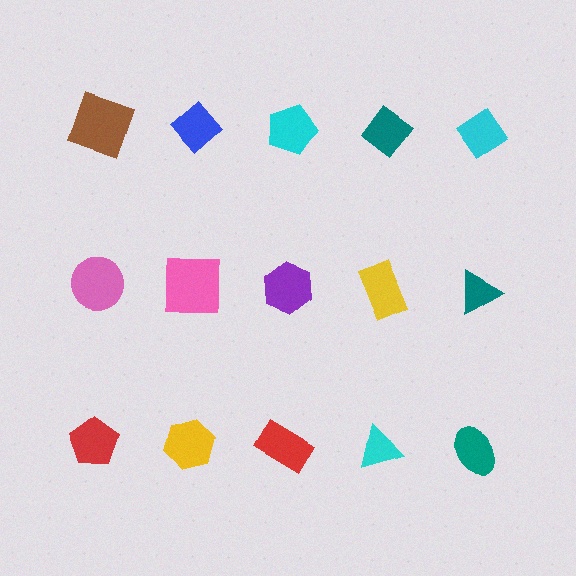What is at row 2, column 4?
A yellow rectangle.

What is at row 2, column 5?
A teal triangle.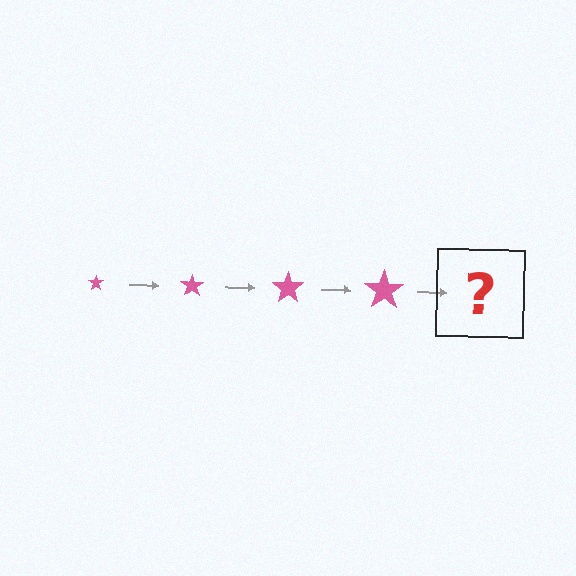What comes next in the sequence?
The next element should be a pink star, larger than the previous one.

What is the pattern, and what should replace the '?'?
The pattern is that the star gets progressively larger each step. The '?' should be a pink star, larger than the previous one.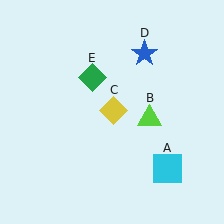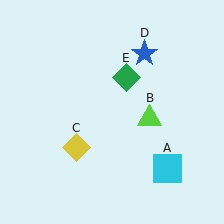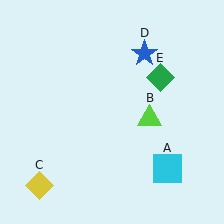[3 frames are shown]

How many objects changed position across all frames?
2 objects changed position: yellow diamond (object C), green diamond (object E).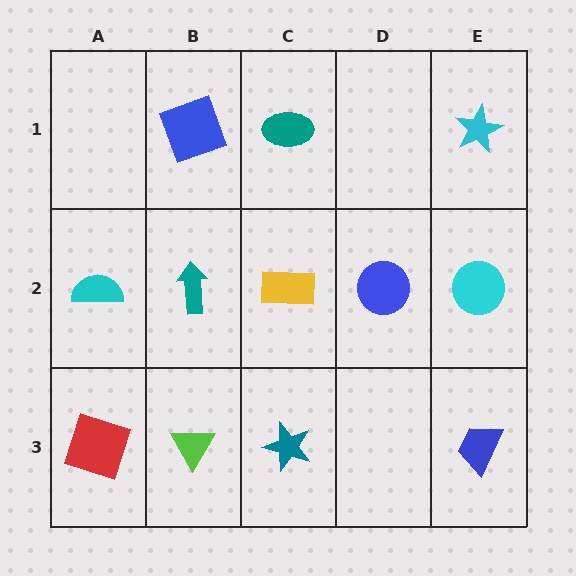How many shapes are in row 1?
3 shapes.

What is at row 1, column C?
A teal ellipse.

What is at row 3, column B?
A lime triangle.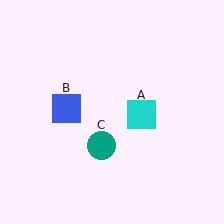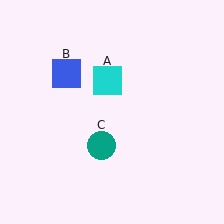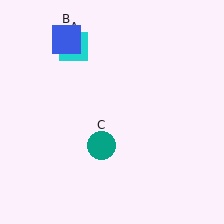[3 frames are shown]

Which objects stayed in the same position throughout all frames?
Teal circle (object C) remained stationary.